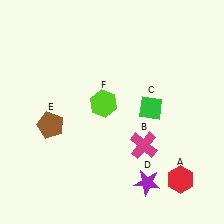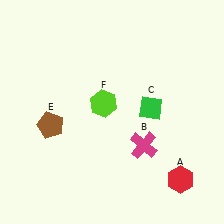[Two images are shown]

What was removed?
The purple star (D) was removed in Image 2.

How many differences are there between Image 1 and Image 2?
There is 1 difference between the two images.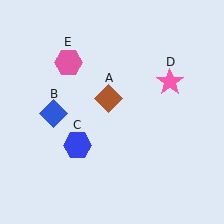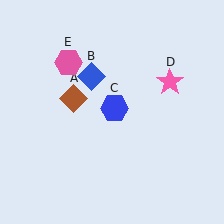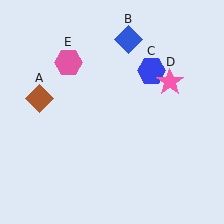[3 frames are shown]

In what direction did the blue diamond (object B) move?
The blue diamond (object B) moved up and to the right.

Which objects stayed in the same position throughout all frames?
Pink star (object D) and pink hexagon (object E) remained stationary.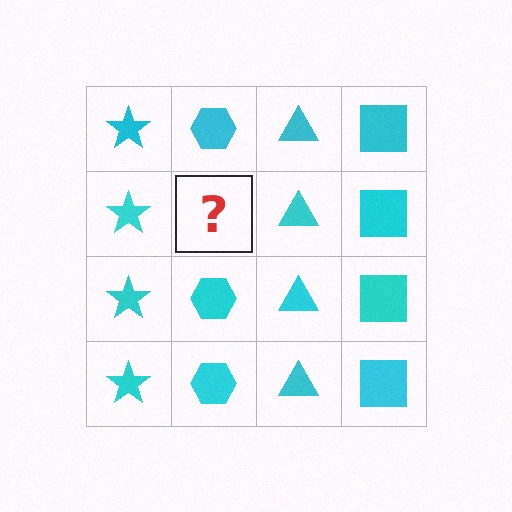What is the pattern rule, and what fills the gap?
The rule is that each column has a consistent shape. The gap should be filled with a cyan hexagon.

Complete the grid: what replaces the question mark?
The question mark should be replaced with a cyan hexagon.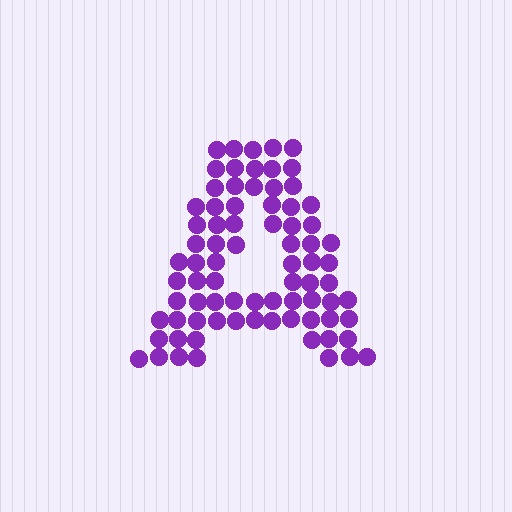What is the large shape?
The large shape is the letter A.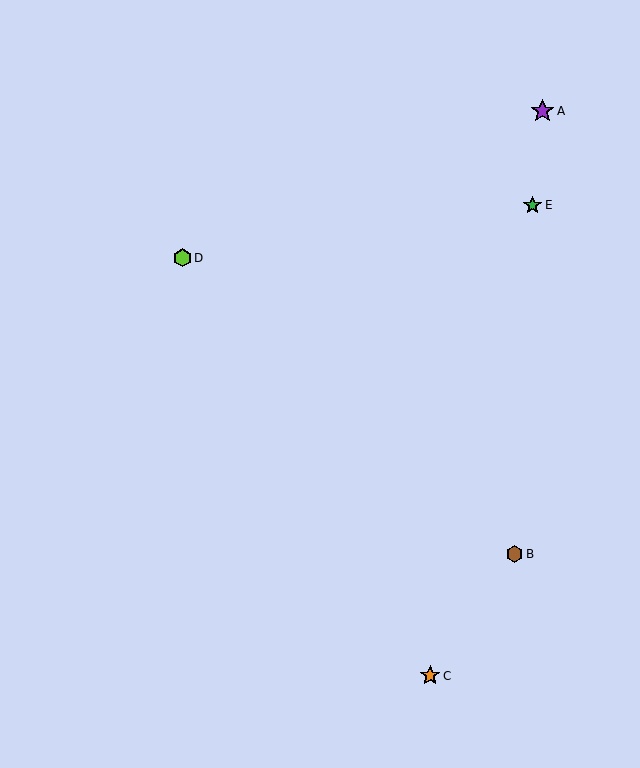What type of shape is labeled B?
Shape B is a brown hexagon.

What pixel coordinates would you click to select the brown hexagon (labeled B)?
Click at (514, 554) to select the brown hexagon B.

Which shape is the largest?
The purple star (labeled A) is the largest.